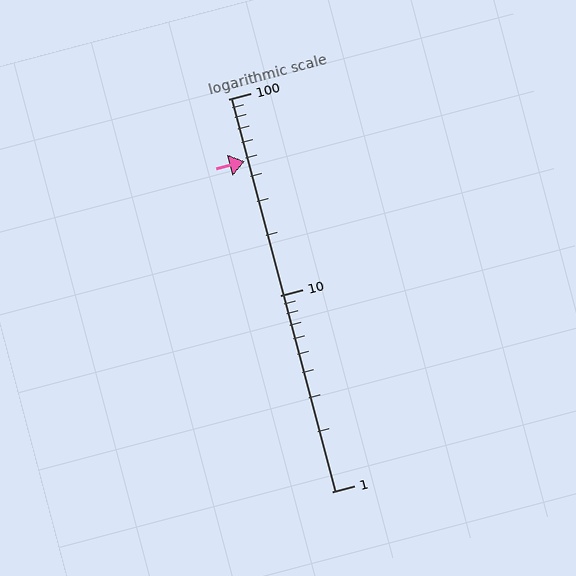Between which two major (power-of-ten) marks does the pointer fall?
The pointer is between 10 and 100.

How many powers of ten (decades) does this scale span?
The scale spans 2 decades, from 1 to 100.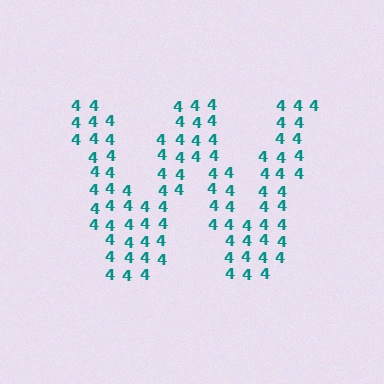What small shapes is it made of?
It is made of small digit 4's.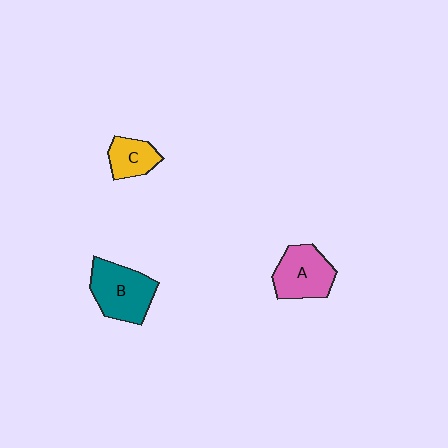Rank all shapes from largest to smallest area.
From largest to smallest: B (teal), A (pink), C (yellow).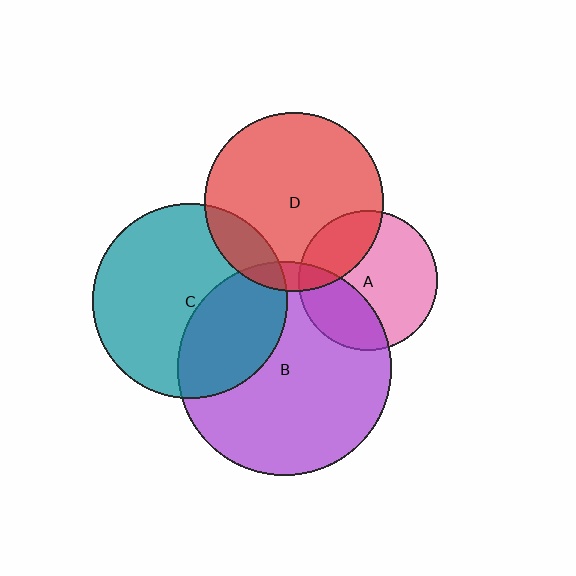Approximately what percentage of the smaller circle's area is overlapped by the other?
Approximately 35%.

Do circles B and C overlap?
Yes.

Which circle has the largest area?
Circle B (purple).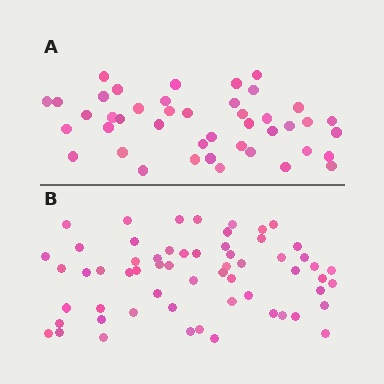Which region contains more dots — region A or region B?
Region B (the bottom region) has more dots.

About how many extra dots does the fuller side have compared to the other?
Region B has approximately 15 more dots than region A.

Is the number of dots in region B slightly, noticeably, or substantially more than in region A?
Region B has noticeably more, but not dramatically so. The ratio is roughly 1.4 to 1.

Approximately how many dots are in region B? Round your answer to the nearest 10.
About 60 dots.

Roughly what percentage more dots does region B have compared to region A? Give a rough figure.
About 40% more.